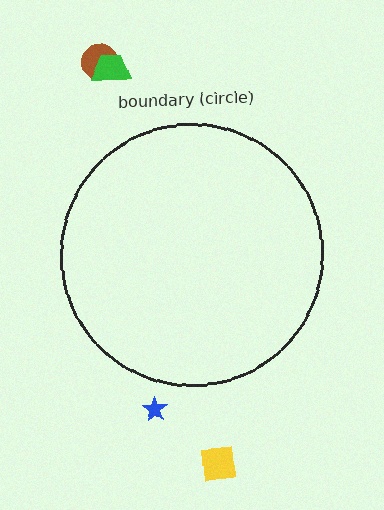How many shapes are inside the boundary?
0 inside, 4 outside.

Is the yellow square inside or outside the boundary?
Outside.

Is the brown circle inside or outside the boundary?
Outside.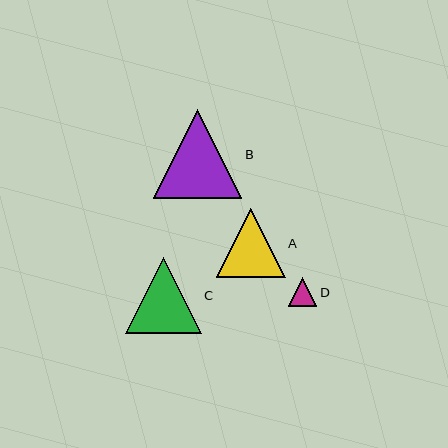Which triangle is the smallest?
Triangle D is the smallest with a size of approximately 28 pixels.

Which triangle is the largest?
Triangle B is the largest with a size of approximately 89 pixels.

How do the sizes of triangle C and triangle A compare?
Triangle C and triangle A are approximately the same size.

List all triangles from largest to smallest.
From largest to smallest: B, C, A, D.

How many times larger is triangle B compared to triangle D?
Triangle B is approximately 3.2 times the size of triangle D.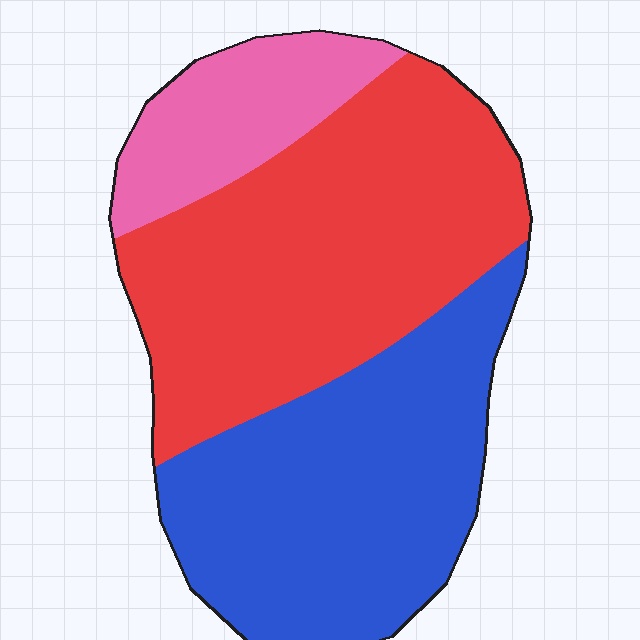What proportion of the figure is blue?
Blue takes up about two fifths (2/5) of the figure.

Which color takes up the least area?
Pink, at roughly 15%.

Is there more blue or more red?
Red.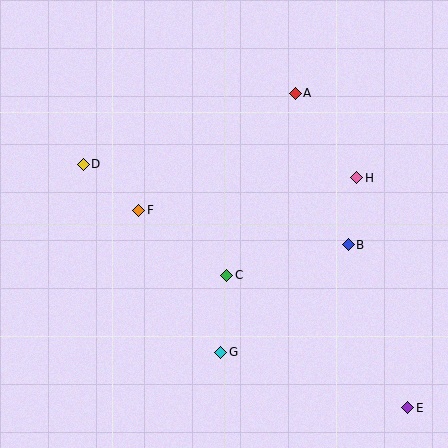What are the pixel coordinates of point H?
Point H is at (357, 178).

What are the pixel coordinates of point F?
Point F is at (139, 210).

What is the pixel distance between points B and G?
The distance between B and G is 167 pixels.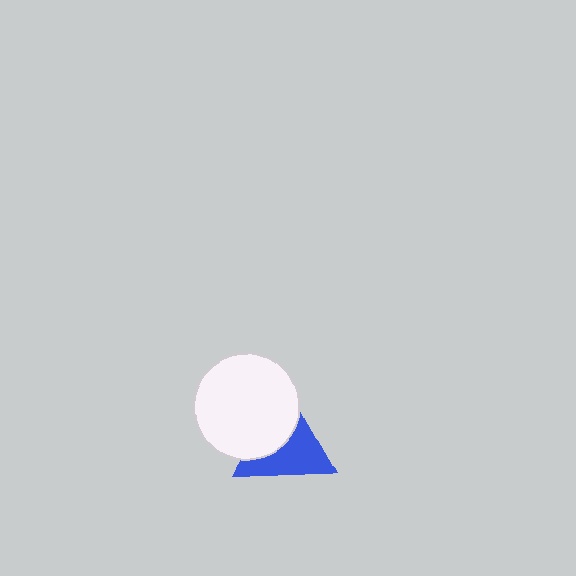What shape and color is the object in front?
The object in front is a white circle.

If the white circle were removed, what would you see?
You would see the complete blue triangle.